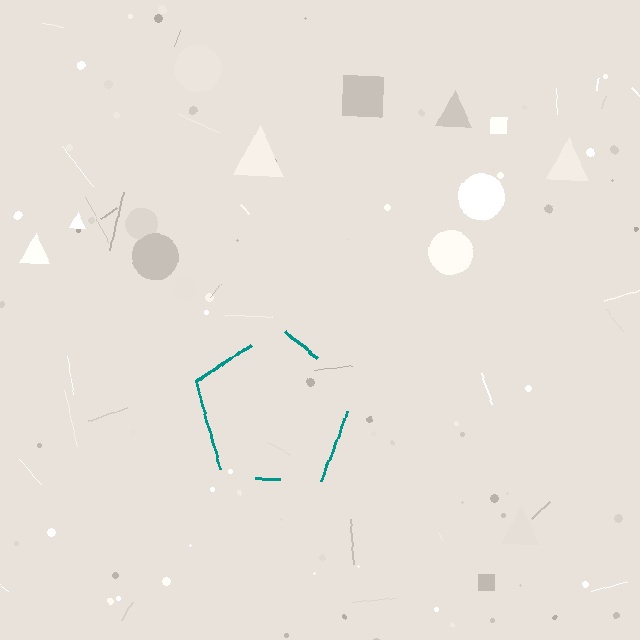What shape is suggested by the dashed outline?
The dashed outline suggests a pentagon.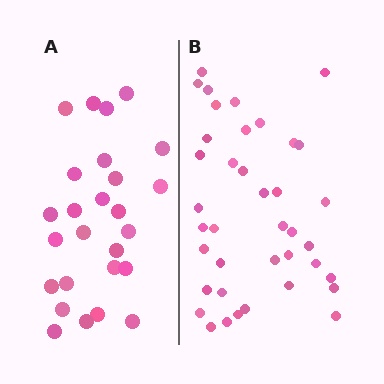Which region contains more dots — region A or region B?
Region B (the right region) has more dots.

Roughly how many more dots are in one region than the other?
Region B has approximately 15 more dots than region A.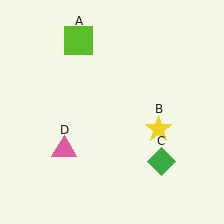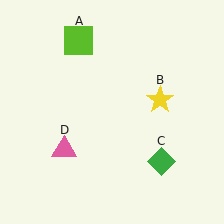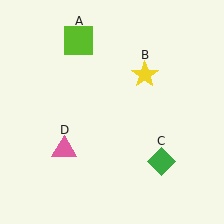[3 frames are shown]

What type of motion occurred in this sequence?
The yellow star (object B) rotated counterclockwise around the center of the scene.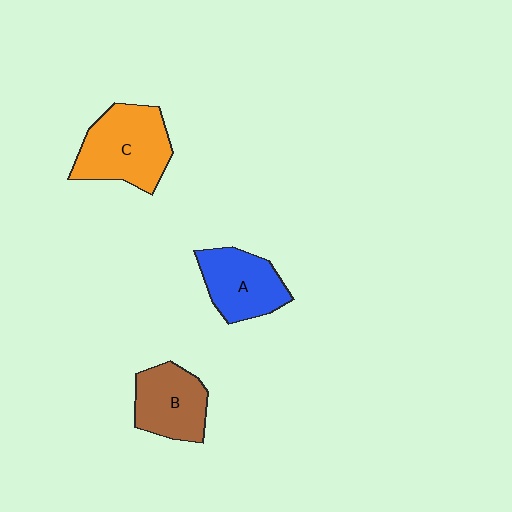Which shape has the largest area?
Shape C (orange).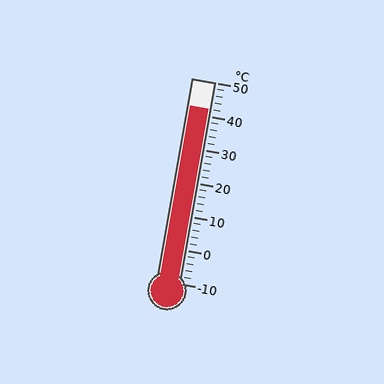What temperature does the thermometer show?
The thermometer shows approximately 42°C.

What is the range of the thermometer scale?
The thermometer scale ranges from -10°C to 50°C.